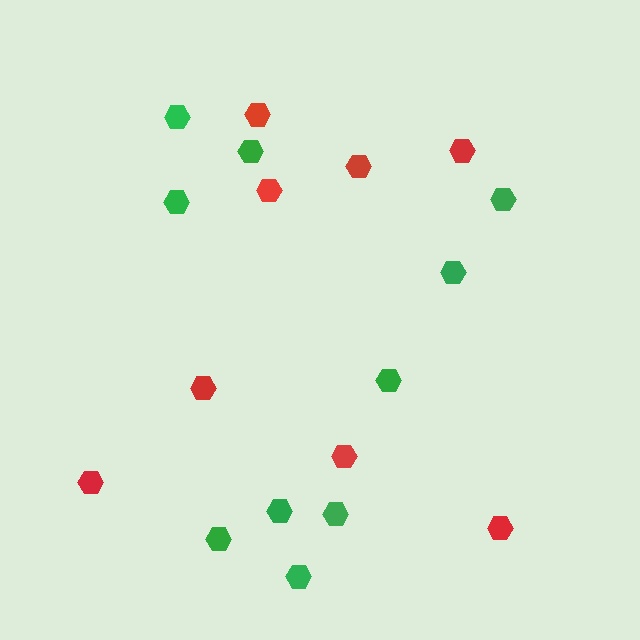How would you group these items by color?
There are 2 groups: one group of green hexagons (10) and one group of red hexagons (8).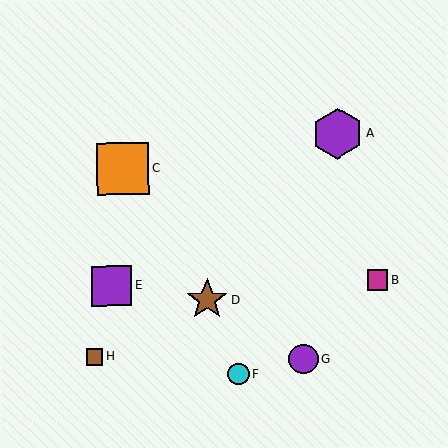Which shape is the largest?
The orange square (labeled C) is the largest.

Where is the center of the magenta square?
The center of the magenta square is at (377, 280).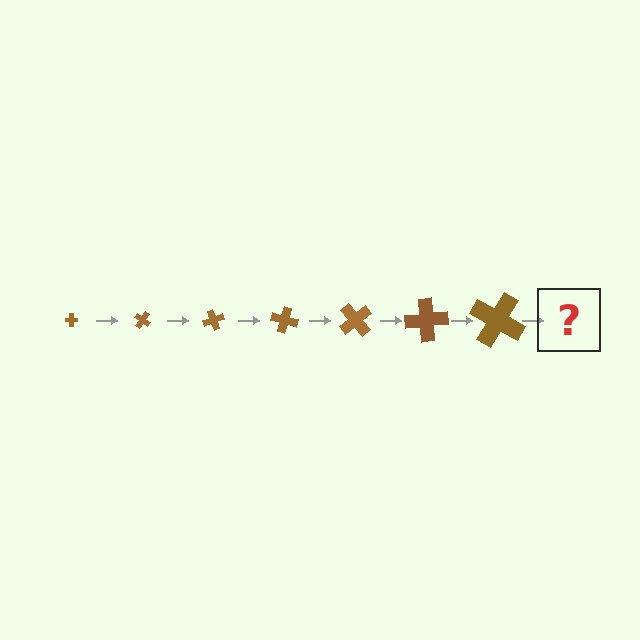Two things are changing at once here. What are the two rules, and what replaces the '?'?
The two rules are that the cross grows larger each step and it rotates 35 degrees each step. The '?' should be a cross, larger than the previous one and rotated 245 degrees from the start.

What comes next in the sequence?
The next element should be a cross, larger than the previous one and rotated 245 degrees from the start.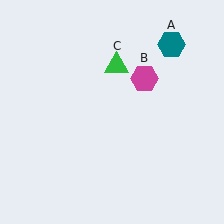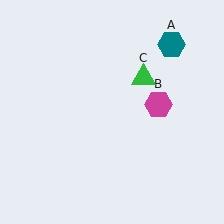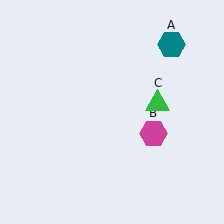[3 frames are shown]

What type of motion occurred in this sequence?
The magenta hexagon (object B), green triangle (object C) rotated clockwise around the center of the scene.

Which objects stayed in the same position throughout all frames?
Teal hexagon (object A) remained stationary.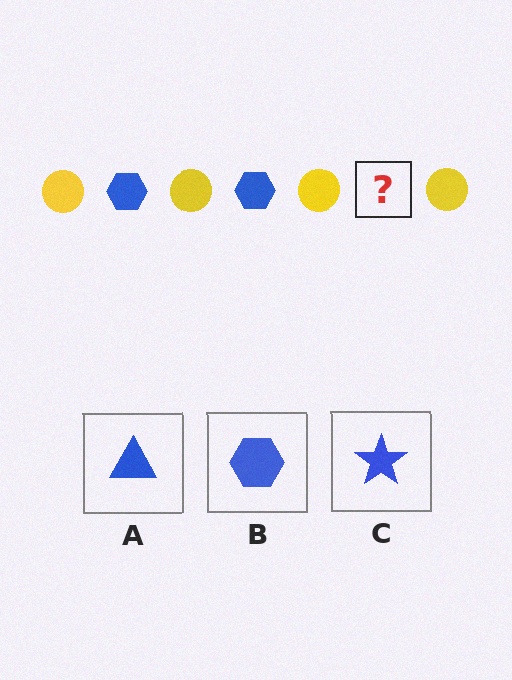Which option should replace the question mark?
Option B.